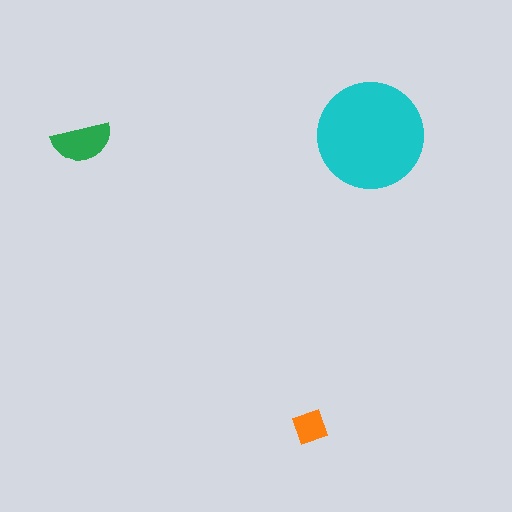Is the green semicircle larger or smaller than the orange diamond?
Larger.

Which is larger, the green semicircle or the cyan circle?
The cyan circle.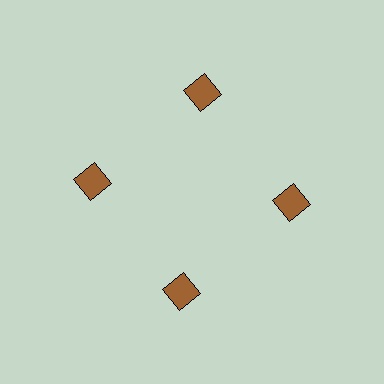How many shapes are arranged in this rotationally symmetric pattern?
There are 4 shapes, arranged in 4 groups of 1.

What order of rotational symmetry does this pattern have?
This pattern has 4-fold rotational symmetry.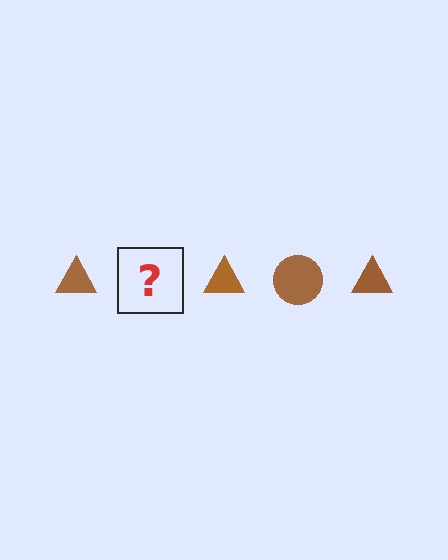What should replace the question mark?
The question mark should be replaced with a brown circle.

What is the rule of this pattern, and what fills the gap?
The rule is that the pattern cycles through triangle, circle shapes in brown. The gap should be filled with a brown circle.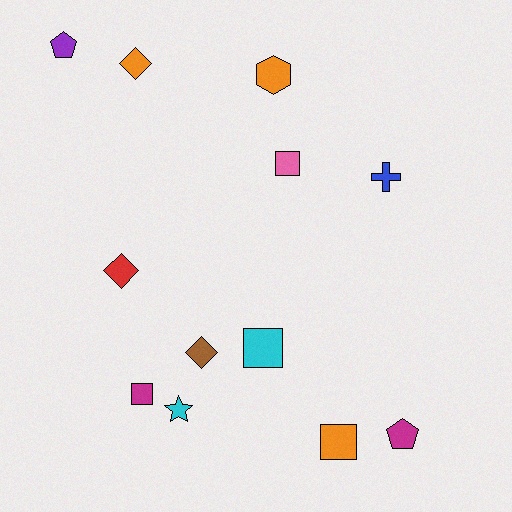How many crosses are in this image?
There is 1 cross.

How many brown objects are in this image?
There is 1 brown object.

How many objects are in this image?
There are 12 objects.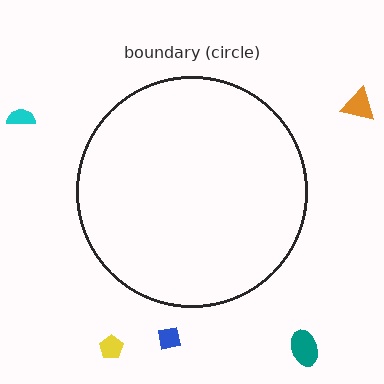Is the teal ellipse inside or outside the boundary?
Outside.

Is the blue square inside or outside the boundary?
Outside.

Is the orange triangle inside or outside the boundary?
Outside.